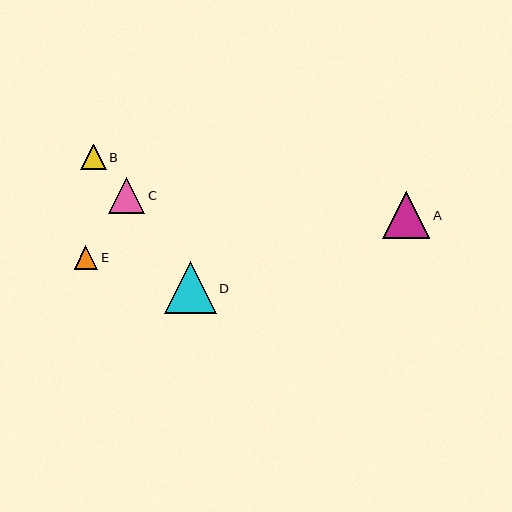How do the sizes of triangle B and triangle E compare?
Triangle B and triangle E are approximately the same size.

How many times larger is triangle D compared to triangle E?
Triangle D is approximately 2.2 times the size of triangle E.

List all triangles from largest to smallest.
From largest to smallest: D, A, C, B, E.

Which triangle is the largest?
Triangle D is the largest with a size of approximately 51 pixels.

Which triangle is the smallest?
Triangle E is the smallest with a size of approximately 24 pixels.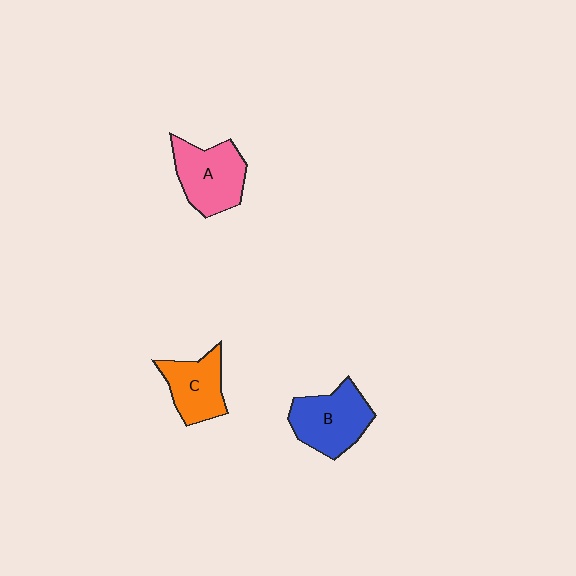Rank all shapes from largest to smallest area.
From largest to smallest: A (pink), B (blue), C (orange).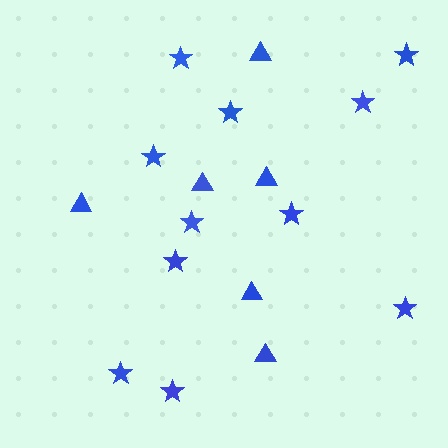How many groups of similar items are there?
There are 2 groups: one group of triangles (6) and one group of stars (11).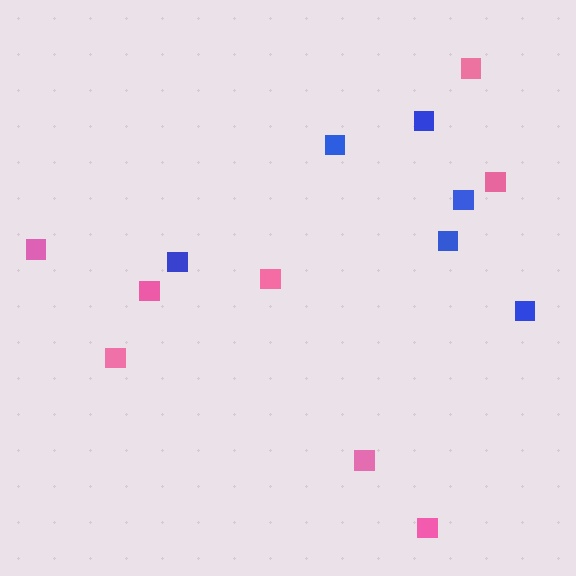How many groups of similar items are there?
There are 2 groups: one group of blue squares (6) and one group of pink squares (8).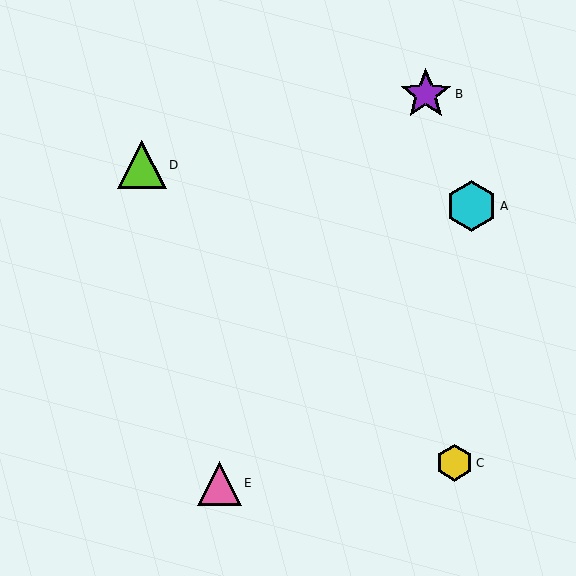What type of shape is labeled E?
Shape E is a pink triangle.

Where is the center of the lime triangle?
The center of the lime triangle is at (142, 165).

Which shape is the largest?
The purple star (labeled B) is the largest.